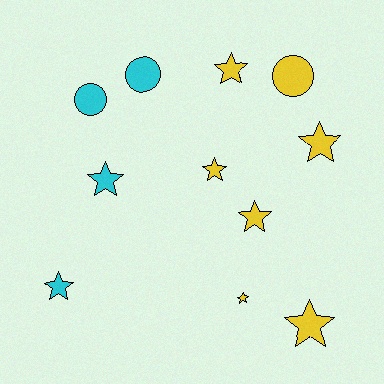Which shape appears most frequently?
Star, with 8 objects.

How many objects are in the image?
There are 11 objects.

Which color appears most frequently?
Yellow, with 7 objects.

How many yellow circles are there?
There is 1 yellow circle.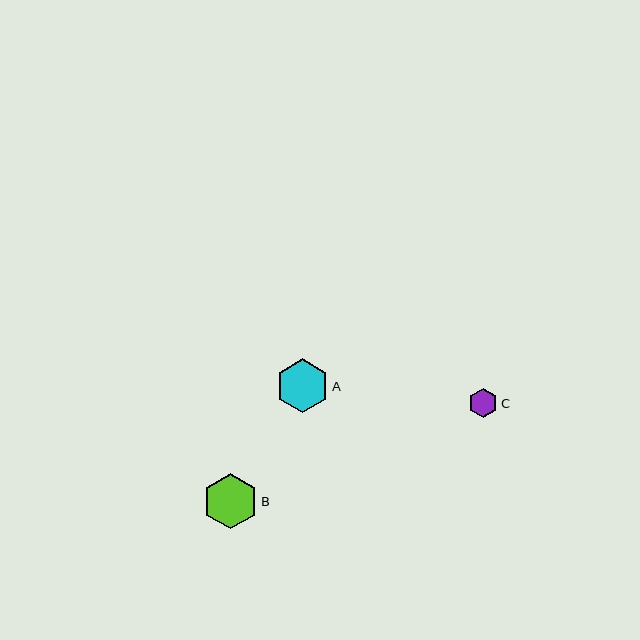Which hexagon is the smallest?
Hexagon C is the smallest with a size of approximately 29 pixels.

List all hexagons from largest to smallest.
From largest to smallest: B, A, C.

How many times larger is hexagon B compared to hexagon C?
Hexagon B is approximately 1.9 times the size of hexagon C.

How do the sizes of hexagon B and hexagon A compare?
Hexagon B and hexagon A are approximately the same size.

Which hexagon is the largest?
Hexagon B is the largest with a size of approximately 55 pixels.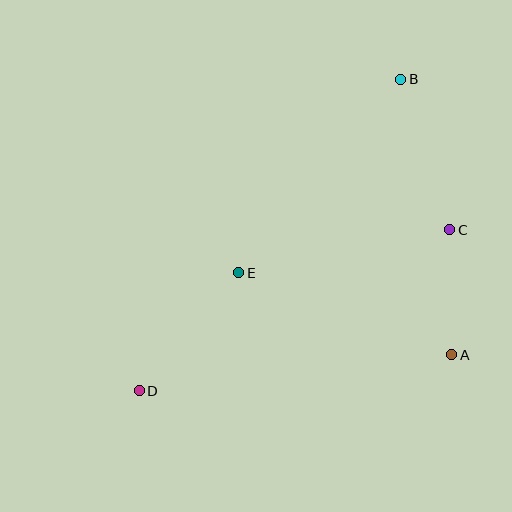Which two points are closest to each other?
Points A and C are closest to each other.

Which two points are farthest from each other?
Points B and D are farthest from each other.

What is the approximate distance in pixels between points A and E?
The distance between A and E is approximately 228 pixels.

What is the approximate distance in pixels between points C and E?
The distance between C and E is approximately 215 pixels.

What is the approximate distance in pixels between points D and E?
The distance between D and E is approximately 154 pixels.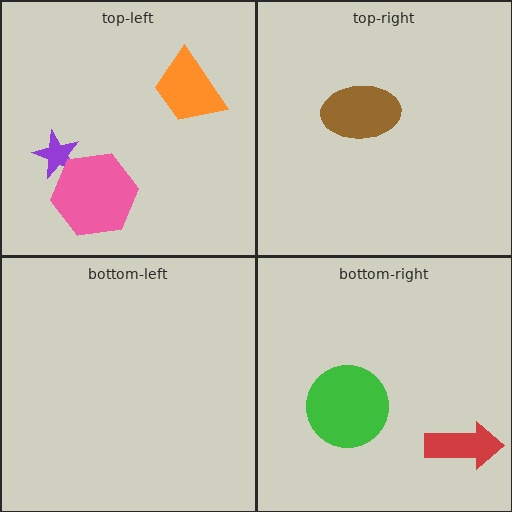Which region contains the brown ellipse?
The top-right region.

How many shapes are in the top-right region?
1.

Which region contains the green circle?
The bottom-right region.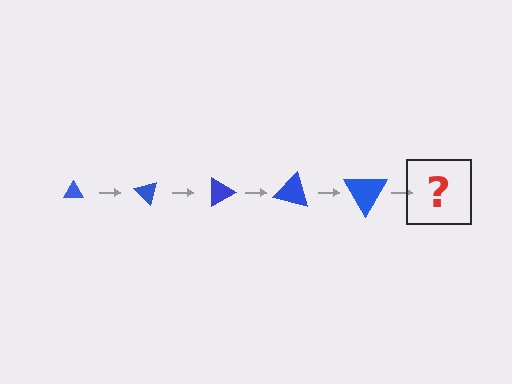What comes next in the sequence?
The next element should be a triangle, larger than the previous one and rotated 225 degrees from the start.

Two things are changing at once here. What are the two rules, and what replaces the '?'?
The two rules are that the triangle grows larger each step and it rotates 45 degrees each step. The '?' should be a triangle, larger than the previous one and rotated 225 degrees from the start.